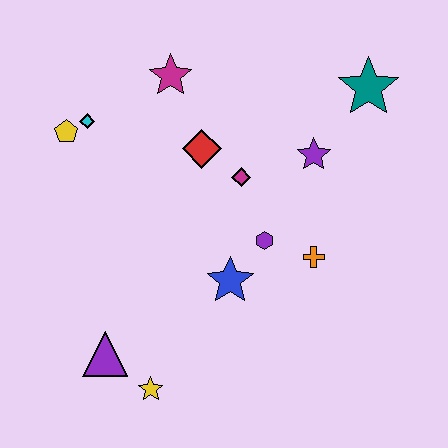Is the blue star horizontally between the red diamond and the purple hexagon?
Yes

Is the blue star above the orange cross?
No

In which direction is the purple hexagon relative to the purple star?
The purple hexagon is below the purple star.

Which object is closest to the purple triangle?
The yellow star is closest to the purple triangle.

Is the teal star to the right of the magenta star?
Yes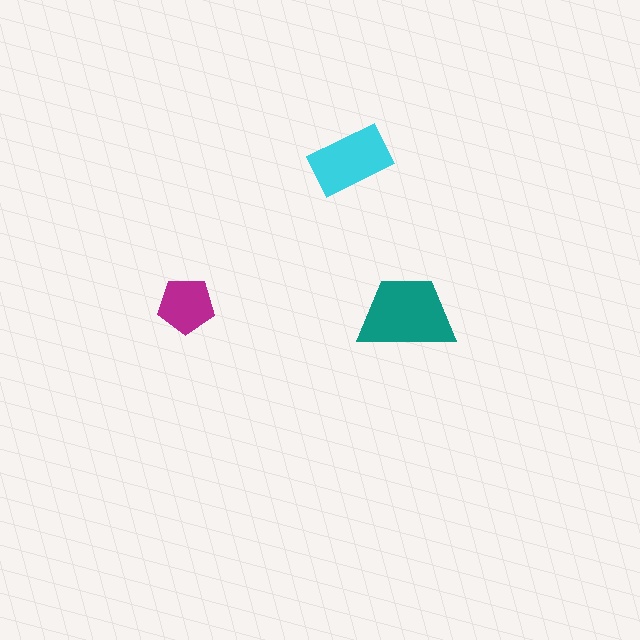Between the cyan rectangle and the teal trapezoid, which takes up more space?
The teal trapezoid.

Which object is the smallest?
The magenta pentagon.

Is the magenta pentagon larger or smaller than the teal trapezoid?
Smaller.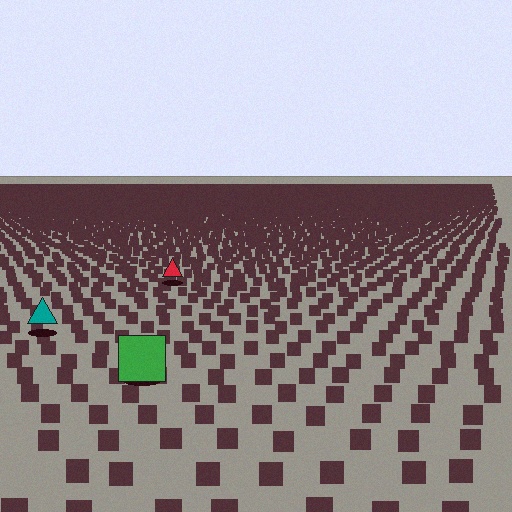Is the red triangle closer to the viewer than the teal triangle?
No. The teal triangle is closer — you can tell from the texture gradient: the ground texture is coarser near it.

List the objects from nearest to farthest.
From nearest to farthest: the green square, the teal triangle, the red triangle.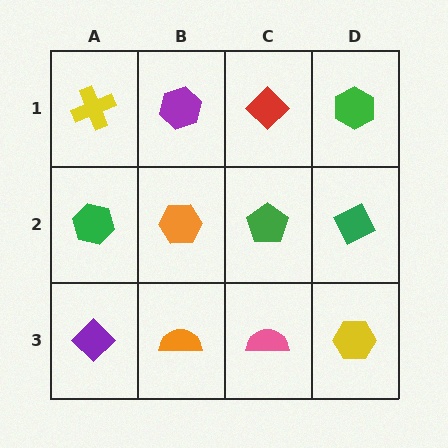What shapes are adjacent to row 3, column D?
A green diamond (row 2, column D), a pink semicircle (row 3, column C).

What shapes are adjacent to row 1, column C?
A green pentagon (row 2, column C), a purple hexagon (row 1, column B), a green hexagon (row 1, column D).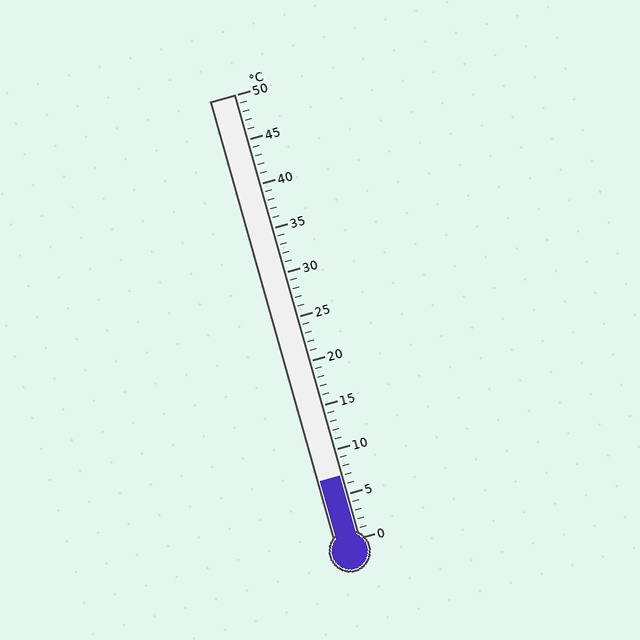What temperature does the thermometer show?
The thermometer shows approximately 7°C.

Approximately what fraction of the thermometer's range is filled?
The thermometer is filled to approximately 15% of its range.